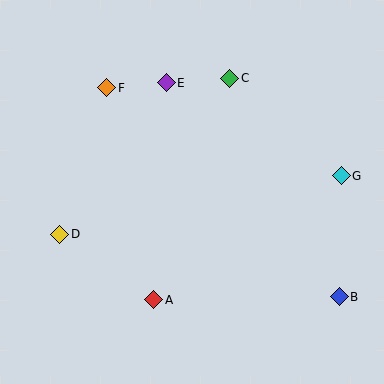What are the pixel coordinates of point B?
Point B is at (339, 297).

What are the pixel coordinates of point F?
Point F is at (107, 88).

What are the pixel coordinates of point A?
Point A is at (154, 300).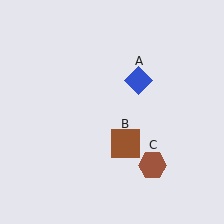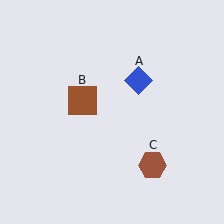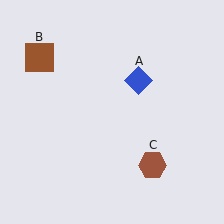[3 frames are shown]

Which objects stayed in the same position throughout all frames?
Blue diamond (object A) and brown hexagon (object C) remained stationary.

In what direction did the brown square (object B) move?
The brown square (object B) moved up and to the left.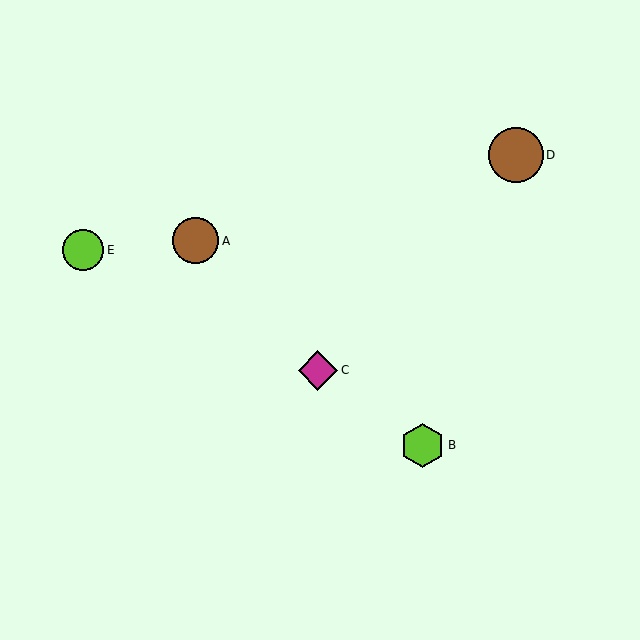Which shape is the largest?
The brown circle (labeled D) is the largest.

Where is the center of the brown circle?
The center of the brown circle is at (516, 155).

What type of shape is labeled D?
Shape D is a brown circle.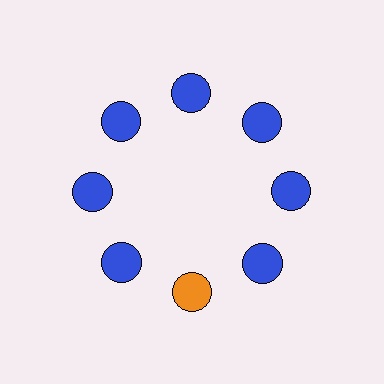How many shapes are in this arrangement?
There are 8 shapes arranged in a ring pattern.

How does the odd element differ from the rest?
It has a different color: orange instead of blue.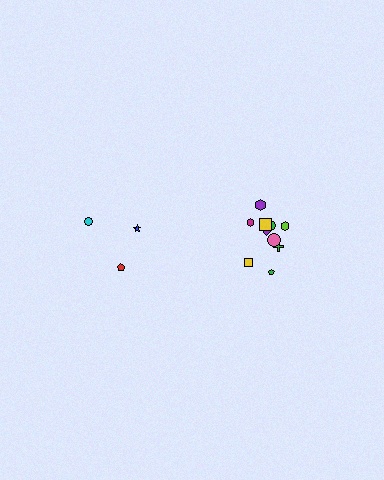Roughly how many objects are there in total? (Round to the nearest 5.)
Roughly 15 objects in total.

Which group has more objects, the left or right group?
The right group.